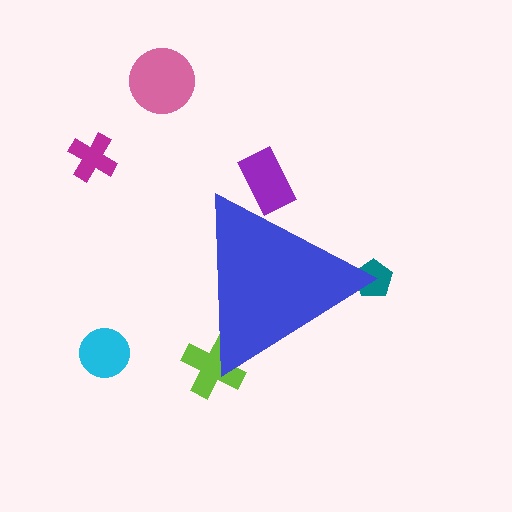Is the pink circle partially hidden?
No, the pink circle is fully visible.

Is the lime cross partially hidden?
Yes, the lime cross is partially hidden behind the blue triangle.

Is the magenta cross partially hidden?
No, the magenta cross is fully visible.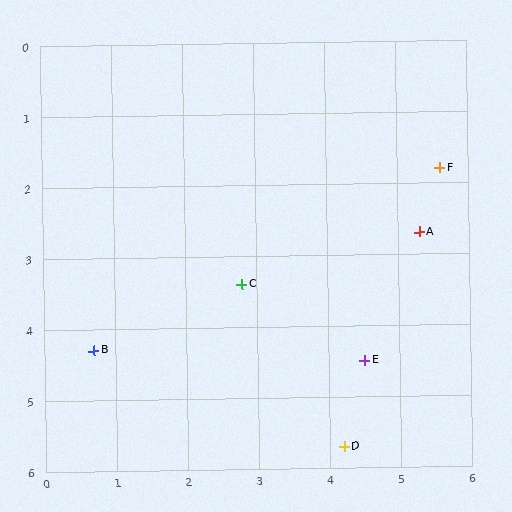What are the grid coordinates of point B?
Point B is at approximately (0.7, 4.3).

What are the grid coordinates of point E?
Point E is at approximately (4.5, 4.5).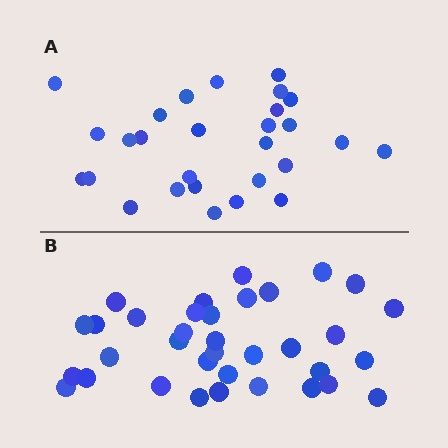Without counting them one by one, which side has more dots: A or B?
Region B (the bottom region) has more dots.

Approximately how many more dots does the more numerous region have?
Region B has roughly 8 or so more dots than region A.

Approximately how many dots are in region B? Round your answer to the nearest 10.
About 40 dots. (The exact count is 35, which rounds to 40.)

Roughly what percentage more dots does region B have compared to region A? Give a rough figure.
About 25% more.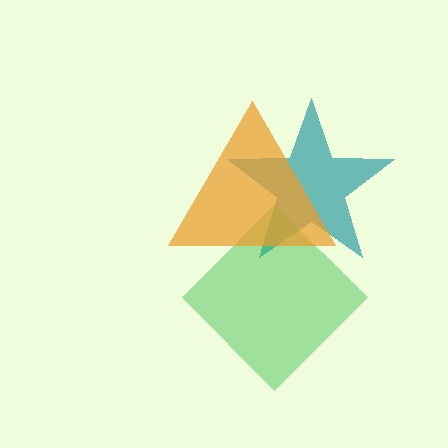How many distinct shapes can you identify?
There are 3 distinct shapes: a teal star, a green diamond, an orange triangle.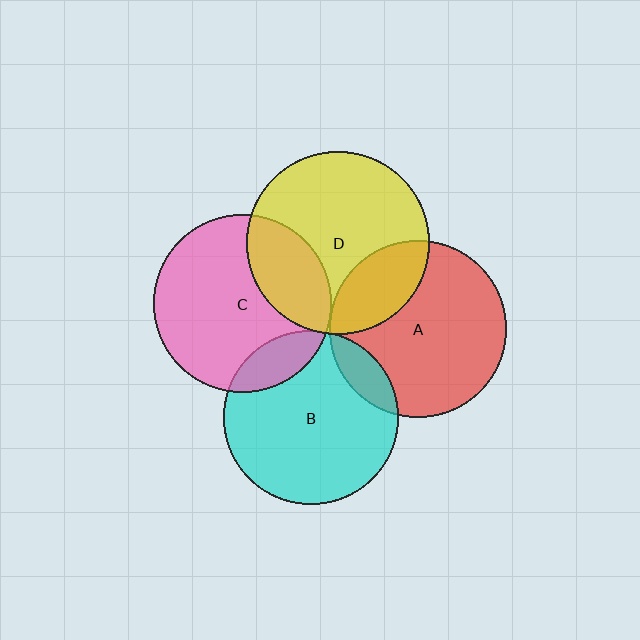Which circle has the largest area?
Circle D (yellow).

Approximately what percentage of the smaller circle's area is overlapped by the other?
Approximately 10%.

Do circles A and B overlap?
Yes.